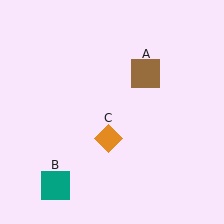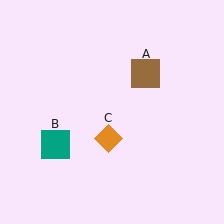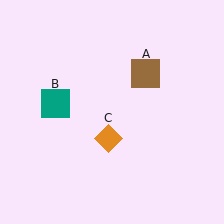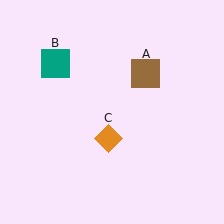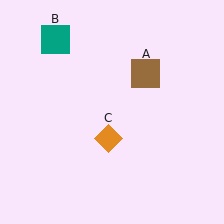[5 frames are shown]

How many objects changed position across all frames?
1 object changed position: teal square (object B).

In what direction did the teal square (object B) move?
The teal square (object B) moved up.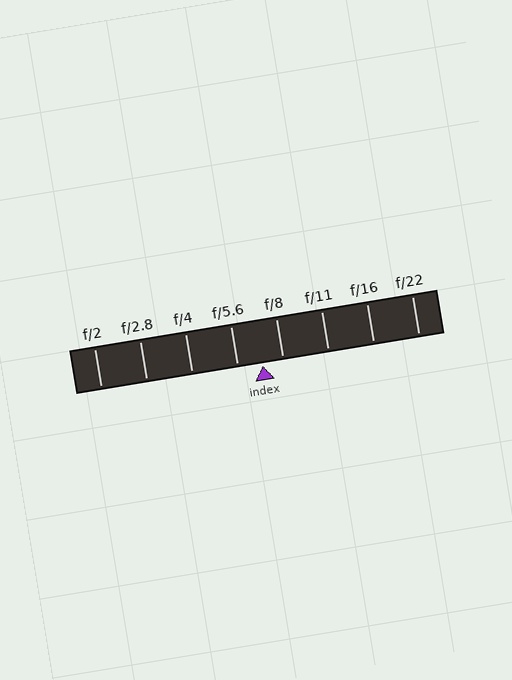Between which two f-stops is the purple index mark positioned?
The index mark is between f/5.6 and f/8.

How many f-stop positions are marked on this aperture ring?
There are 8 f-stop positions marked.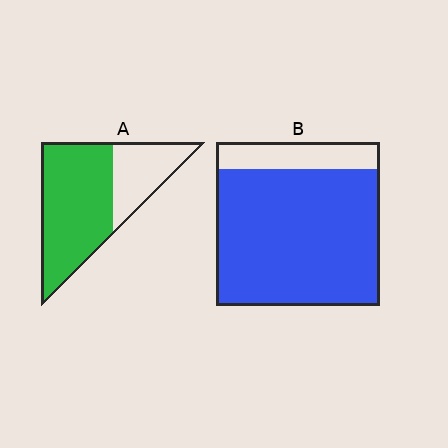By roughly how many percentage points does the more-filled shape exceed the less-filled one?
By roughly 15 percentage points (B over A).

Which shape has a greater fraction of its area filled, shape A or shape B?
Shape B.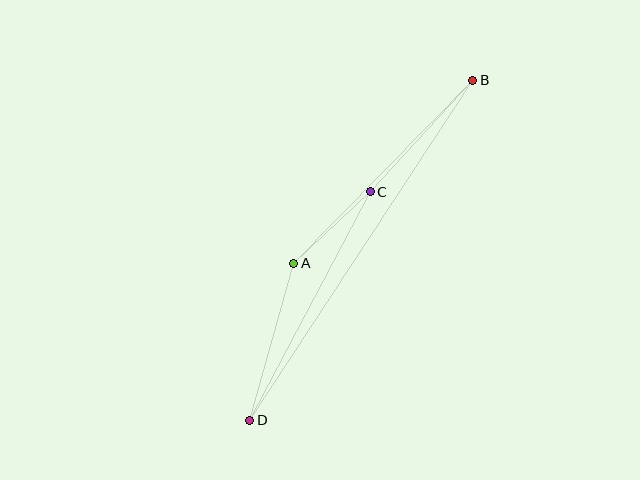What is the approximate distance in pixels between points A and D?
The distance between A and D is approximately 163 pixels.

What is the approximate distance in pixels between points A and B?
The distance between A and B is approximately 256 pixels.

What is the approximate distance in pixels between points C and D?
The distance between C and D is approximately 258 pixels.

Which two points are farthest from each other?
Points B and D are farthest from each other.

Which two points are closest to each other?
Points A and C are closest to each other.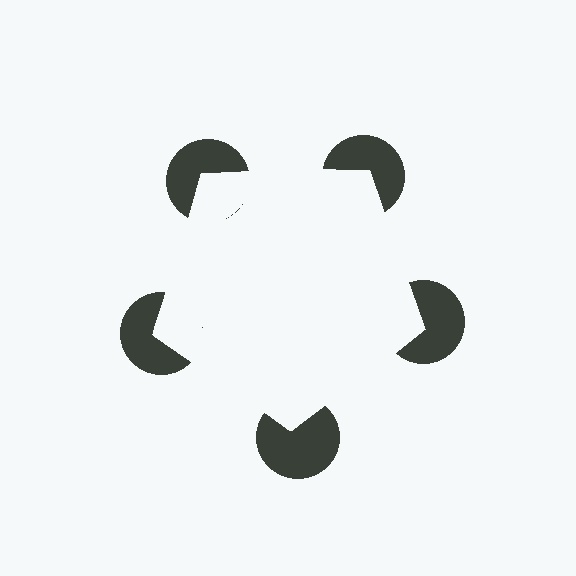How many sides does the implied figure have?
5 sides.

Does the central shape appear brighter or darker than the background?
It typically appears slightly brighter than the background, even though no actual brightness change is drawn.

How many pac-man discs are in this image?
There are 5 — one at each vertex of the illusory pentagon.